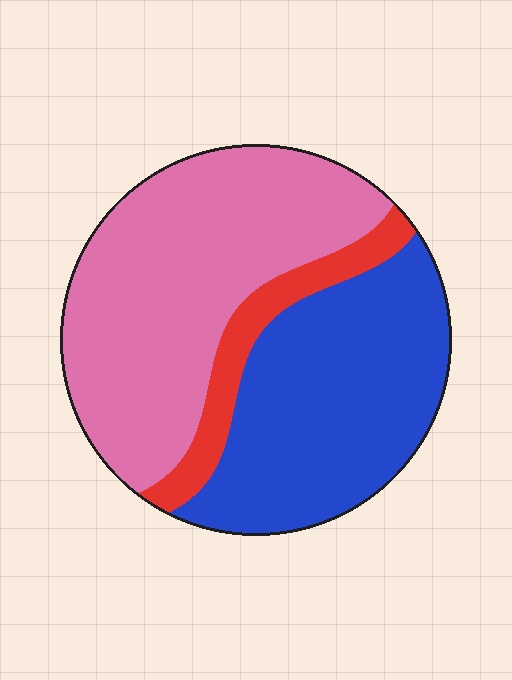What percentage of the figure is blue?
Blue takes up about two fifths (2/5) of the figure.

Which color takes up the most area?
Pink, at roughly 50%.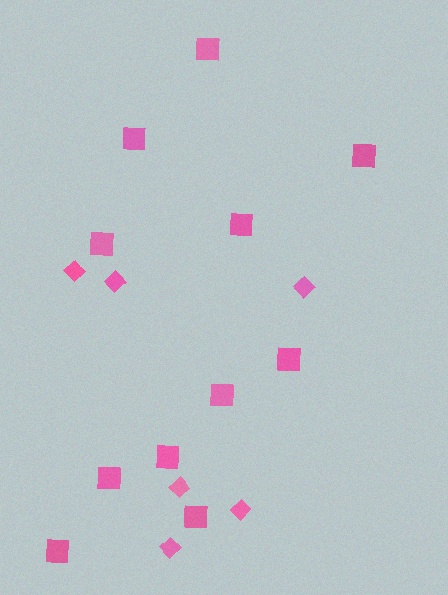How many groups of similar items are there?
There are 2 groups: one group of diamonds (6) and one group of squares (11).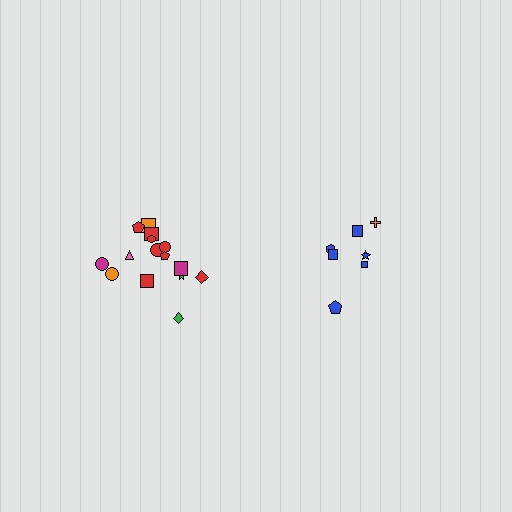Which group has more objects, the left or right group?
The left group.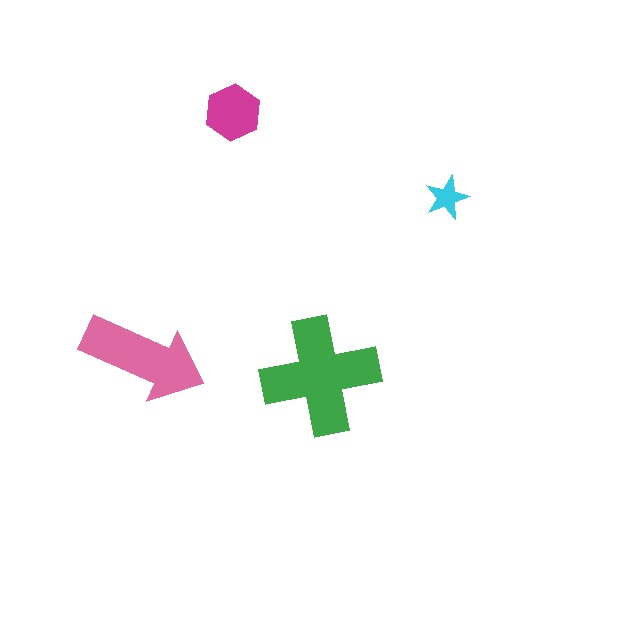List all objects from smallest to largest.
The cyan star, the magenta hexagon, the pink arrow, the green cross.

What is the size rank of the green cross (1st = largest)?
1st.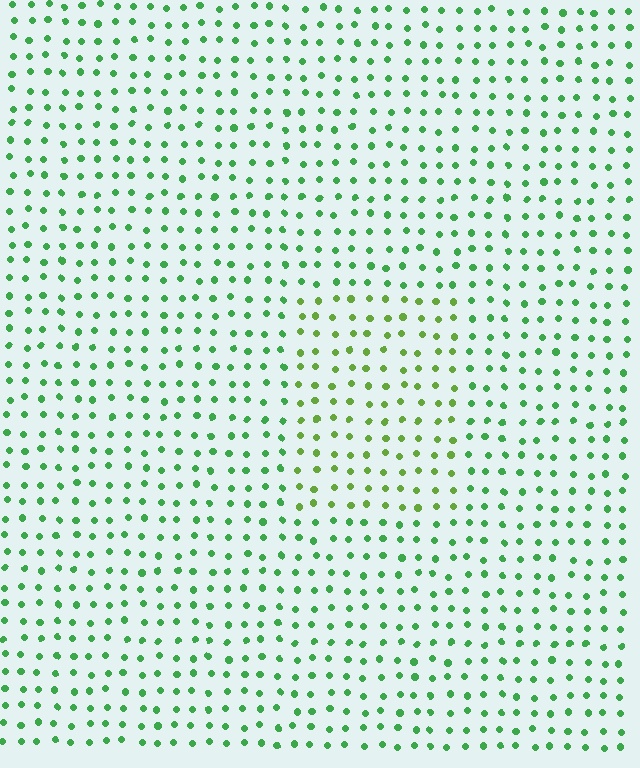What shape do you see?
I see a rectangle.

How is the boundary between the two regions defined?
The boundary is defined purely by a slight shift in hue (about 31 degrees). Spacing, size, and orientation are identical on both sides.